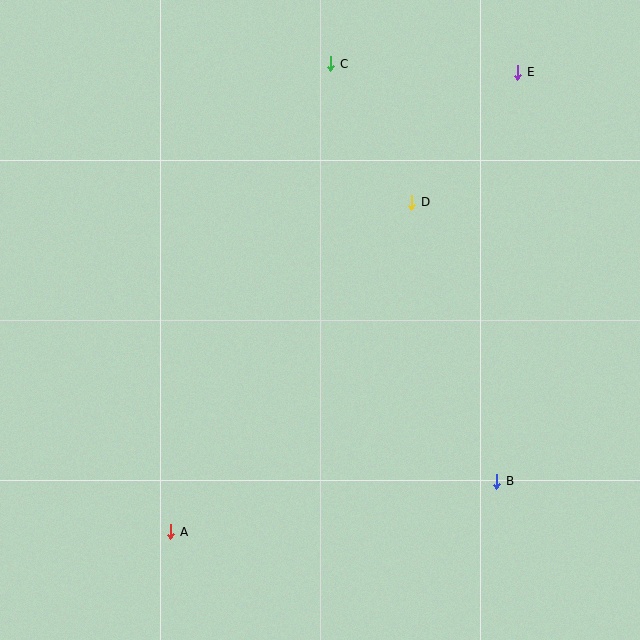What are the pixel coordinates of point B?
Point B is at (497, 481).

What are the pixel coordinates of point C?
Point C is at (331, 64).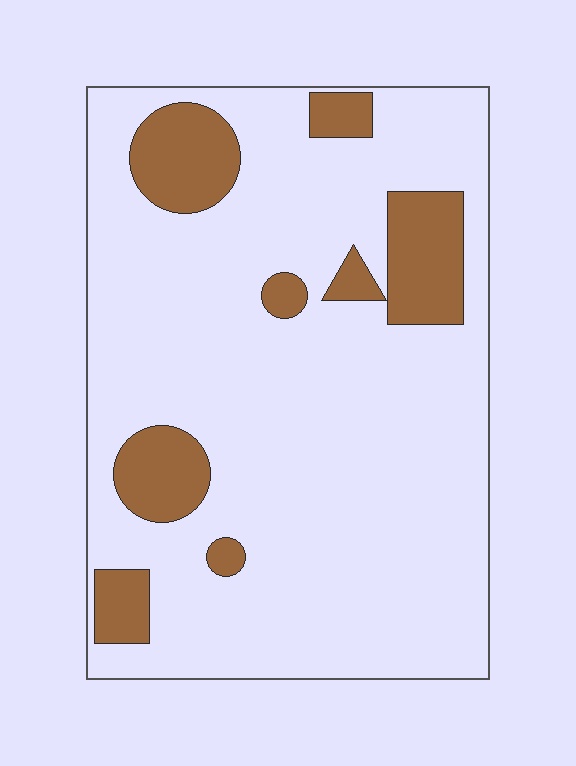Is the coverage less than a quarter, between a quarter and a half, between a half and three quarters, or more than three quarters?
Less than a quarter.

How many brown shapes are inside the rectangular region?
8.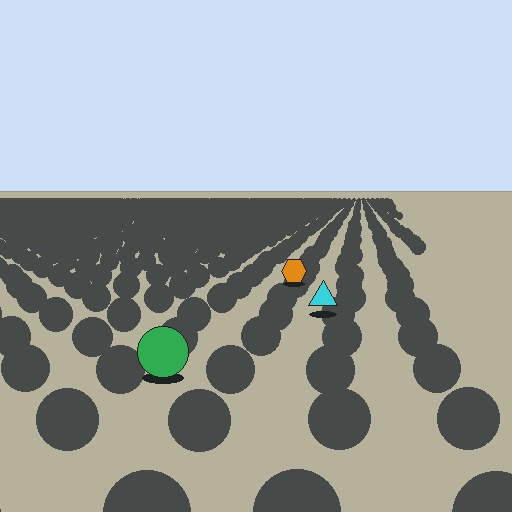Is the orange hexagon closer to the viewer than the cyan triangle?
No. The cyan triangle is closer — you can tell from the texture gradient: the ground texture is coarser near it.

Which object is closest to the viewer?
The green circle is closest. The texture marks near it are larger and more spread out.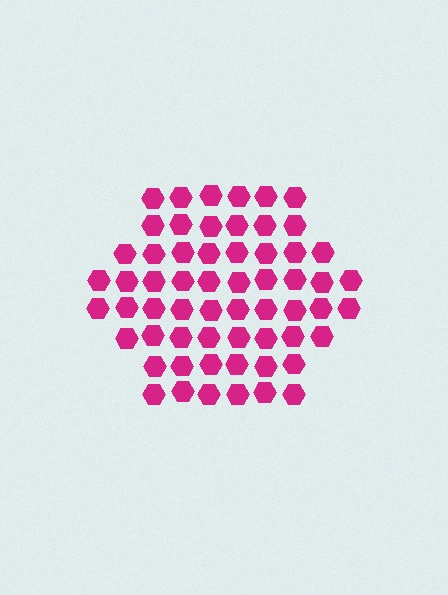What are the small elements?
The small elements are hexagons.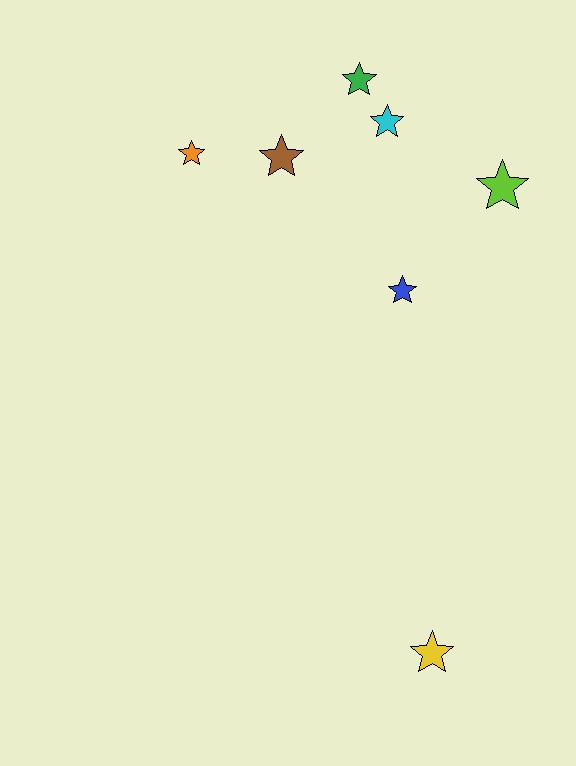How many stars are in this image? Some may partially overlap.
There are 7 stars.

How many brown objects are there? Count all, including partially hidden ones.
There is 1 brown object.